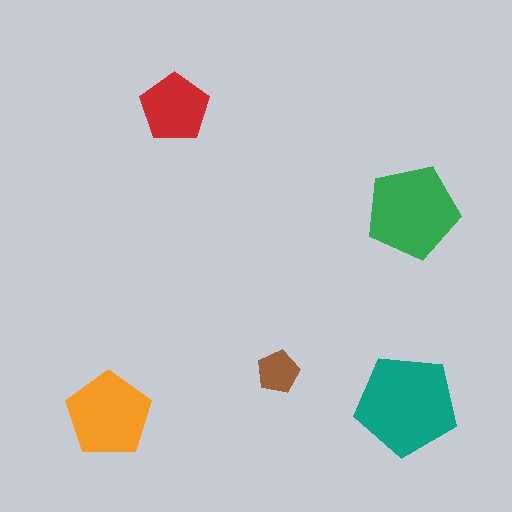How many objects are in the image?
There are 5 objects in the image.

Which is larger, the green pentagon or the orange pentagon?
The green one.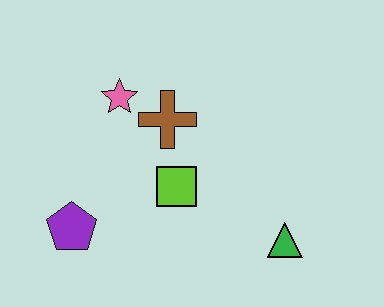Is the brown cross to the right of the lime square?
No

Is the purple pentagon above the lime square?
No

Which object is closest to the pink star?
The brown cross is closest to the pink star.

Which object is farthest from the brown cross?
The green triangle is farthest from the brown cross.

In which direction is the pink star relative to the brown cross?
The pink star is to the left of the brown cross.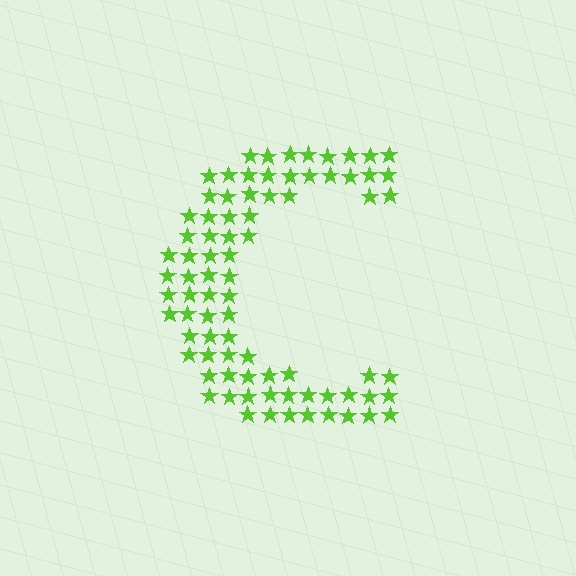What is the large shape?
The large shape is the letter C.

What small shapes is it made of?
It is made of small stars.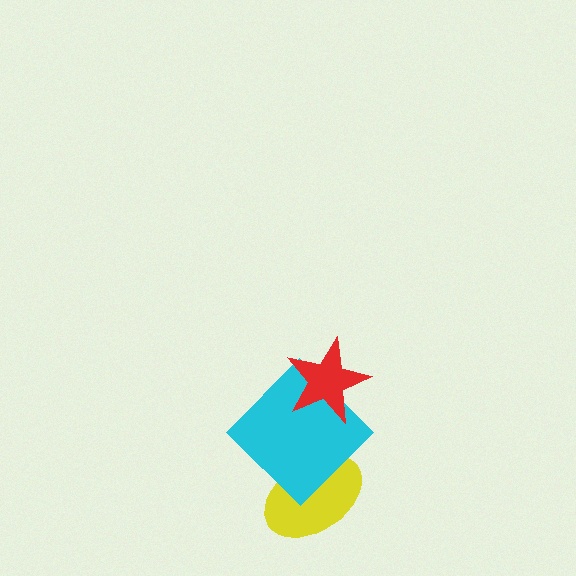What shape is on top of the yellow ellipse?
The cyan diamond is on top of the yellow ellipse.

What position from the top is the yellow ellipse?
The yellow ellipse is 3rd from the top.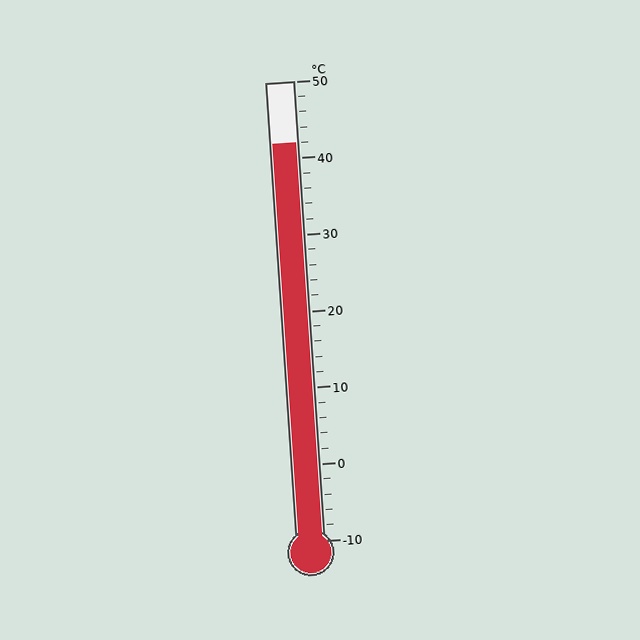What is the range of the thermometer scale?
The thermometer scale ranges from -10°C to 50°C.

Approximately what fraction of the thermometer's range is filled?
The thermometer is filled to approximately 85% of its range.